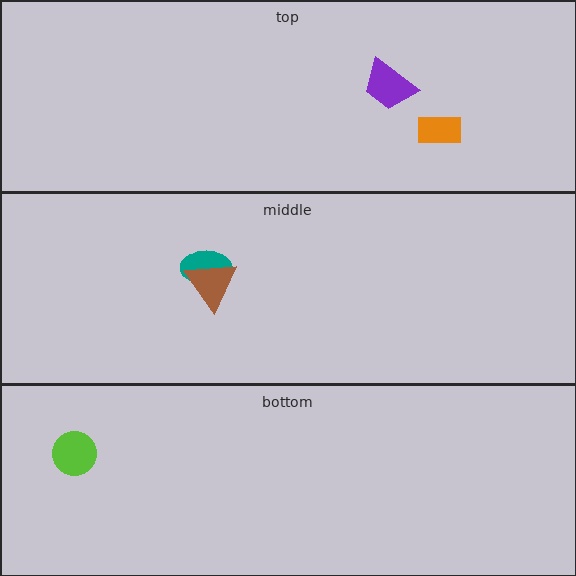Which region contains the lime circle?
The bottom region.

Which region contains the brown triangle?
The middle region.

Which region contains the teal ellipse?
The middle region.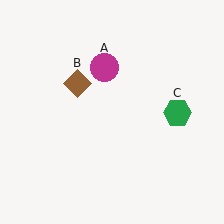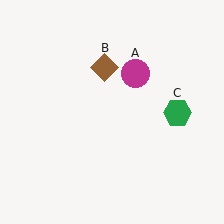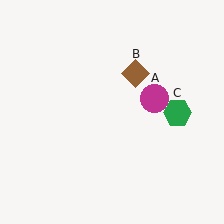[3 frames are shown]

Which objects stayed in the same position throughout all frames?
Green hexagon (object C) remained stationary.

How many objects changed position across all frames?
2 objects changed position: magenta circle (object A), brown diamond (object B).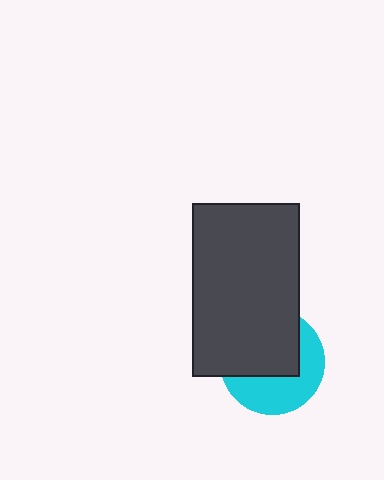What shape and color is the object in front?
The object in front is a dark gray rectangle.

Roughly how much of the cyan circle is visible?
About half of it is visible (roughly 45%).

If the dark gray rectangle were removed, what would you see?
You would see the complete cyan circle.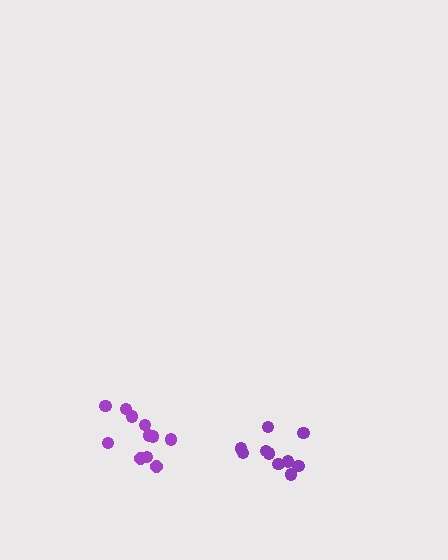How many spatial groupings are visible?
There are 2 spatial groupings.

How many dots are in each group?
Group 1: 10 dots, Group 2: 11 dots (21 total).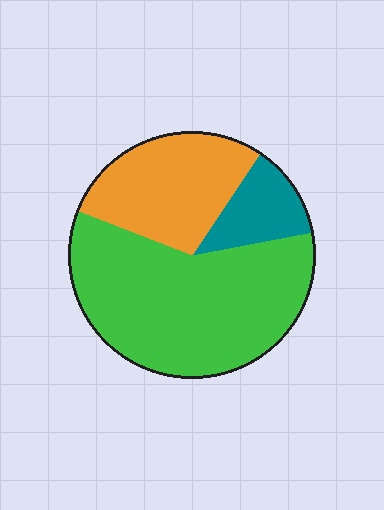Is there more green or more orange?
Green.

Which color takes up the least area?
Teal, at roughly 15%.